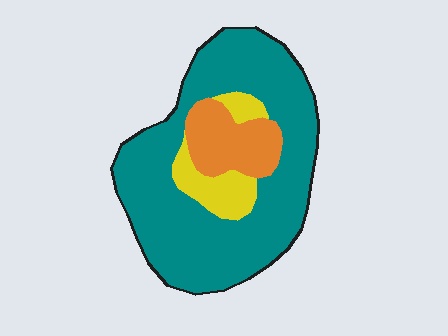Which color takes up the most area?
Teal, at roughly 75%.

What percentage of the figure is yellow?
Yellow takes up less than a sixth of the figure.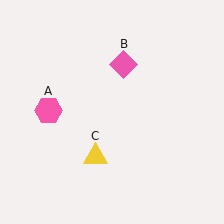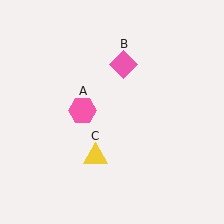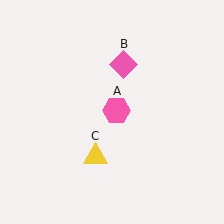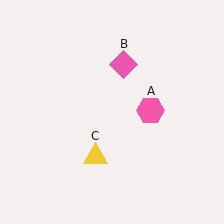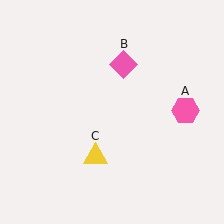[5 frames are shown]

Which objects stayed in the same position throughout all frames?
Pink diamond (object B) and yellow triangle (object C) remained stationary.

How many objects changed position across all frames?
1 object changed position: pink hexagon (object A).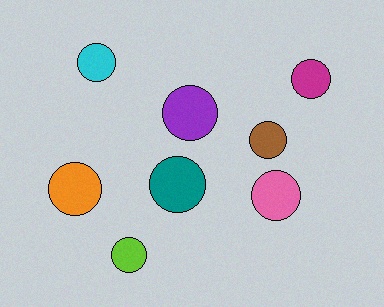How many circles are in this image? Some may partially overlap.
There are 8 circles.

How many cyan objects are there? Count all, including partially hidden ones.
There is 1 cyan object.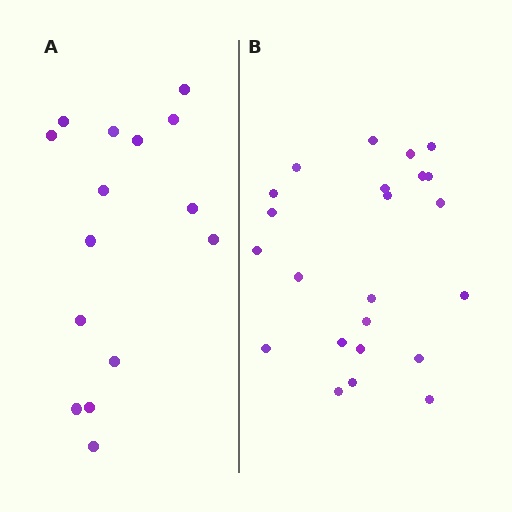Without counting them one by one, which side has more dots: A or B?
Region B (the right region) has more dots.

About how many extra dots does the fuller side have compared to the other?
Region B has roughly 8 or so more dots than region A.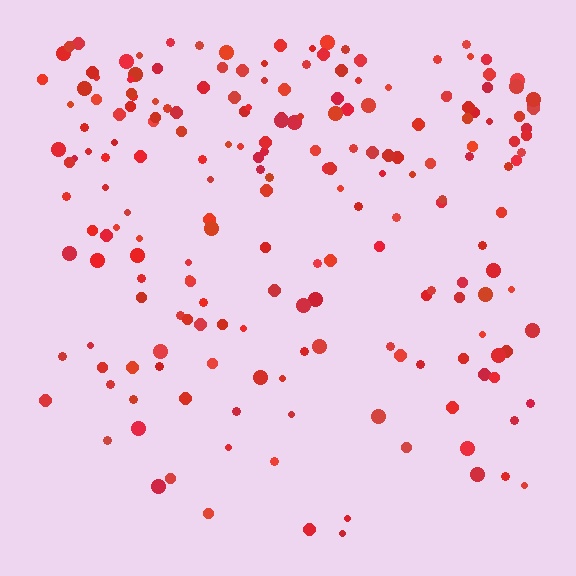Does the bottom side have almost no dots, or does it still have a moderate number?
Still a moderate number, just noticeably fewer than the top.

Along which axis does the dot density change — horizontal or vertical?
Vertical.